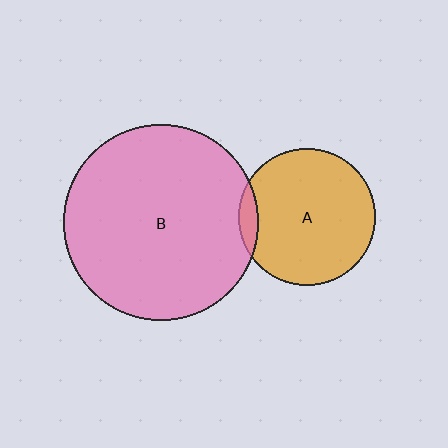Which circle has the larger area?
Circle B (pink).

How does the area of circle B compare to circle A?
Approximately 2.0 times.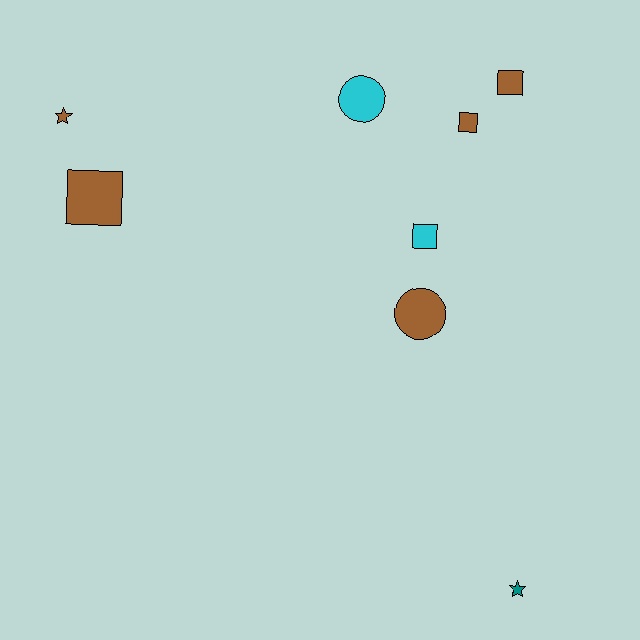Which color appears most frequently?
Brown, with 5 objects.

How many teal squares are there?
There are no teal squares.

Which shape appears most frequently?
Square, with 4 objects.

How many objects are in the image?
There are 8 objects.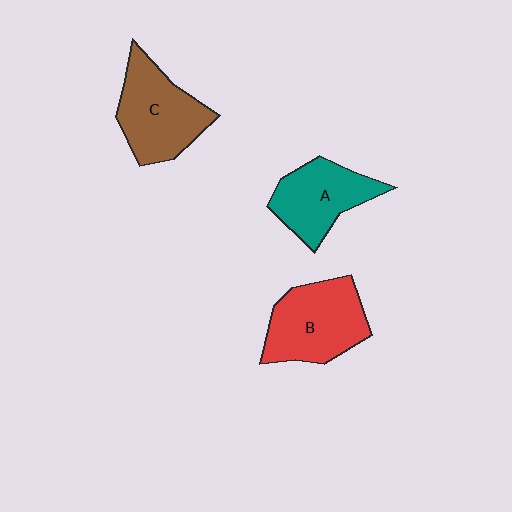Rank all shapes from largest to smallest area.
From largest to smallest: B (red), C (brown), A (teal).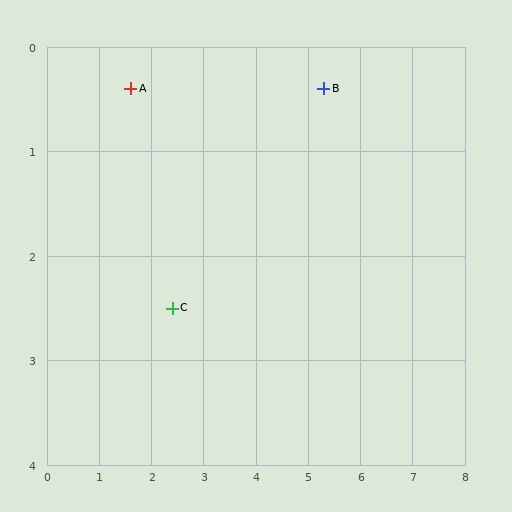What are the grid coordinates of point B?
Point B is at approximately (5.3, 0.4).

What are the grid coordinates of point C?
Point C is at approximately (2.4, 2.5).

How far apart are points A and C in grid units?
Points A and C are about 2.2 grid units apart.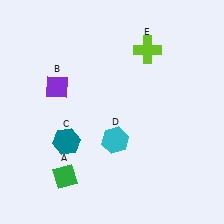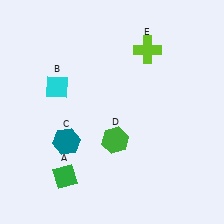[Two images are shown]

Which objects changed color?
B changed from purple to cyan. D changed from cyan to green.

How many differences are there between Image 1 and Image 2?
There are 2 differences between the two images.